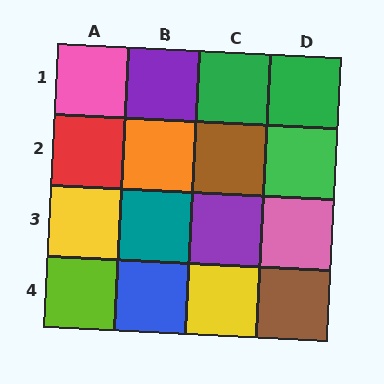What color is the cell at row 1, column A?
Pink.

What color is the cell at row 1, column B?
Purple.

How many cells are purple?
2 cells are purple.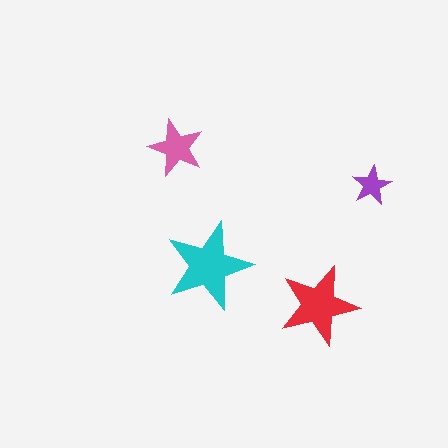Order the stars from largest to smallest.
the cyan one, the red one, the pink one, the purple one.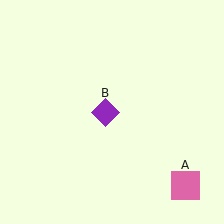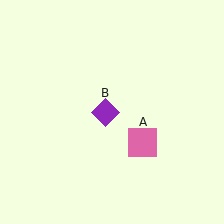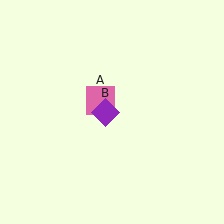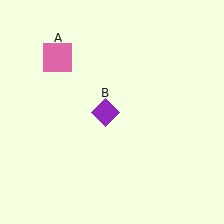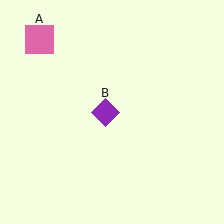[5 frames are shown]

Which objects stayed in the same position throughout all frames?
Purple diamond (object B) remained stationary.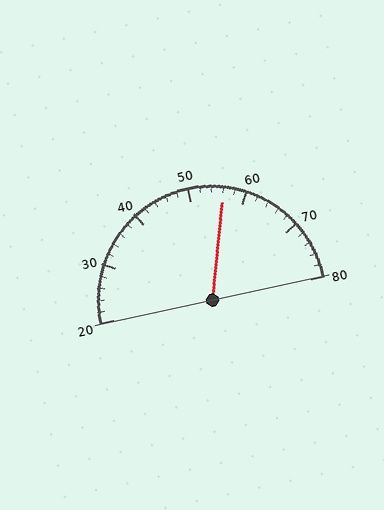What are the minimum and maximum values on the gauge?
The gauge ranges from 20 to 80.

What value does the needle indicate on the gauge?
The needle indicates approximately 56.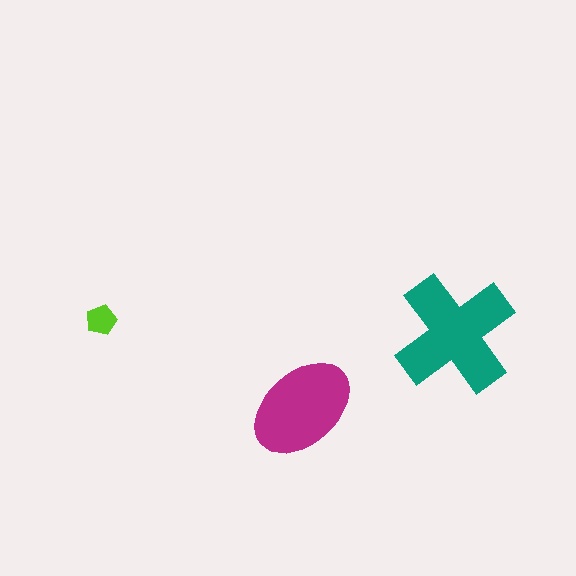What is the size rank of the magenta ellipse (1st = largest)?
2nd.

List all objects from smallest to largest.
The lime pentagon, the magenta ellipse, the teal cross.